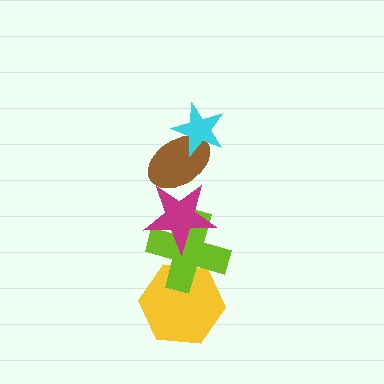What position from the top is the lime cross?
The lime cross is 4th from the top.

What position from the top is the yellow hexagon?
The yellow hexagon is 5th from the top.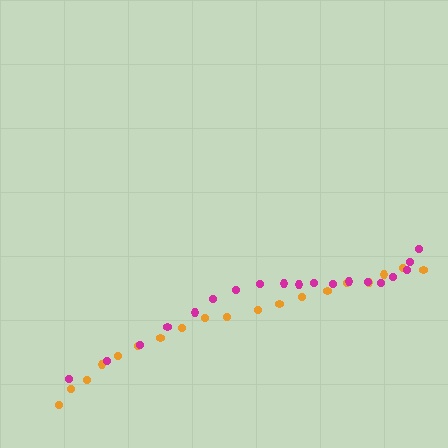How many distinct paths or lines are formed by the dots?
There are 2 distinct paths.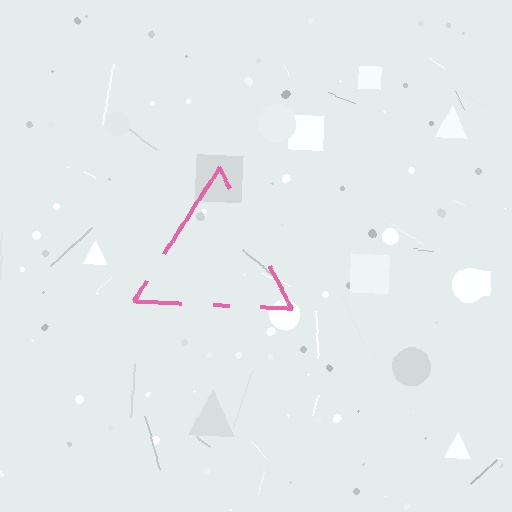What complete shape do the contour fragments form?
The contour fragments form a triangle.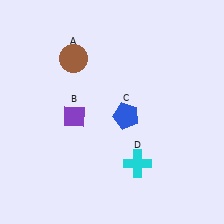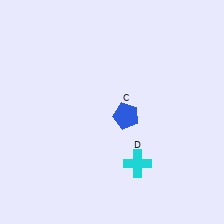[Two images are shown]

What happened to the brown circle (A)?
The brown circle (A) was removed in Image 2. It was in the top-left area of Image 1.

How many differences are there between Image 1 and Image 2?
There are 2 differences between the two images.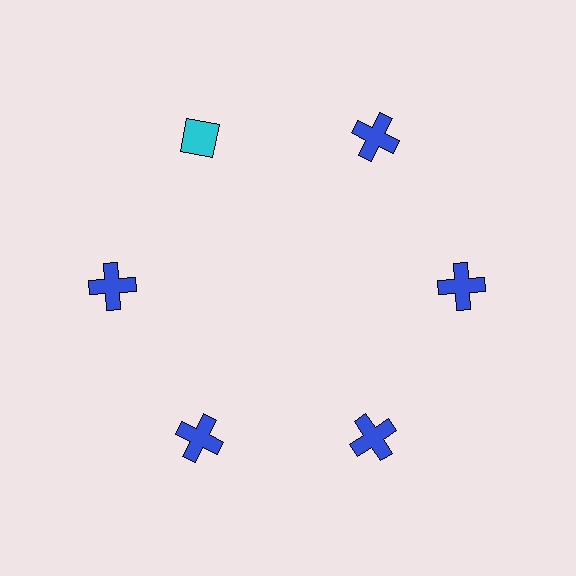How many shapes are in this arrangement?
There are 6 shapes arranged in a ring pattern.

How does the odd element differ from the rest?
It differs in both color (cyan instead of blue) and shape (diamond instead of cross).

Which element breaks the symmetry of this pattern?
The cyan diamond at roughly the 11 o'clock position breaks the symmetry. All other shapes are blue crosses.